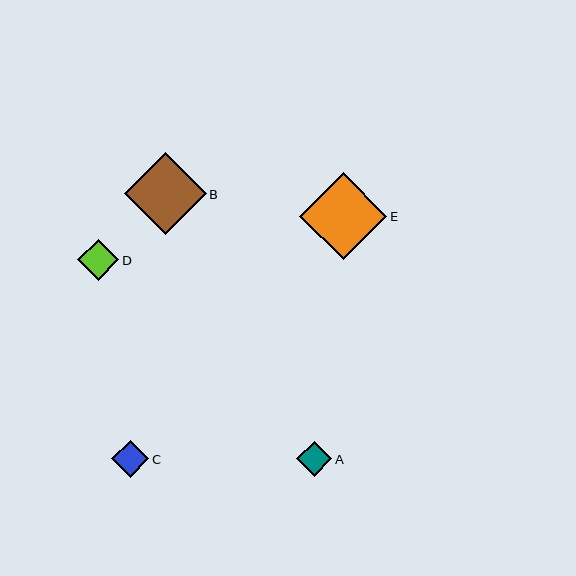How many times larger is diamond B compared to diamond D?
Diamond B is approximately 2.0 times the size of diamond D.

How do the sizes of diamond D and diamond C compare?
Diamond D and diamond C are approximately the same size.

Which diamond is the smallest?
Diamond A is the smallest with a size of approximately 35 pixels.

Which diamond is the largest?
Diamond E is the largest with a size of approximately 87 pixels.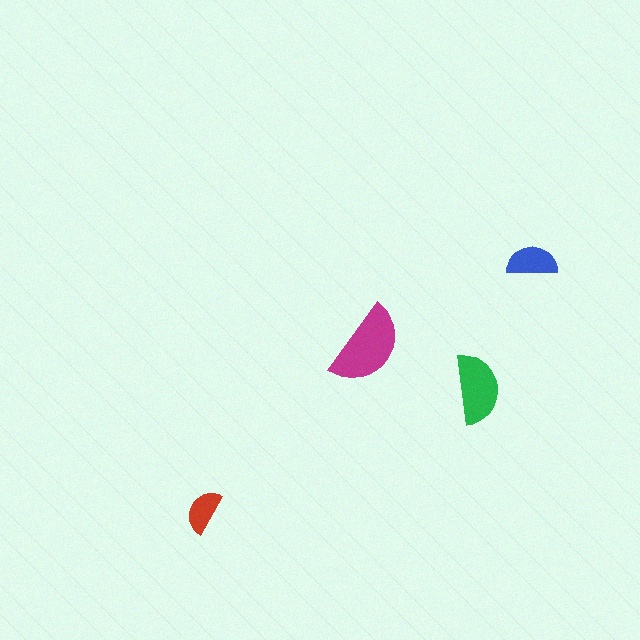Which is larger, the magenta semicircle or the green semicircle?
The magenta one.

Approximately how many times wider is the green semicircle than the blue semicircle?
About 1.5 times wider.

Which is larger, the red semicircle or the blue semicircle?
The blue one.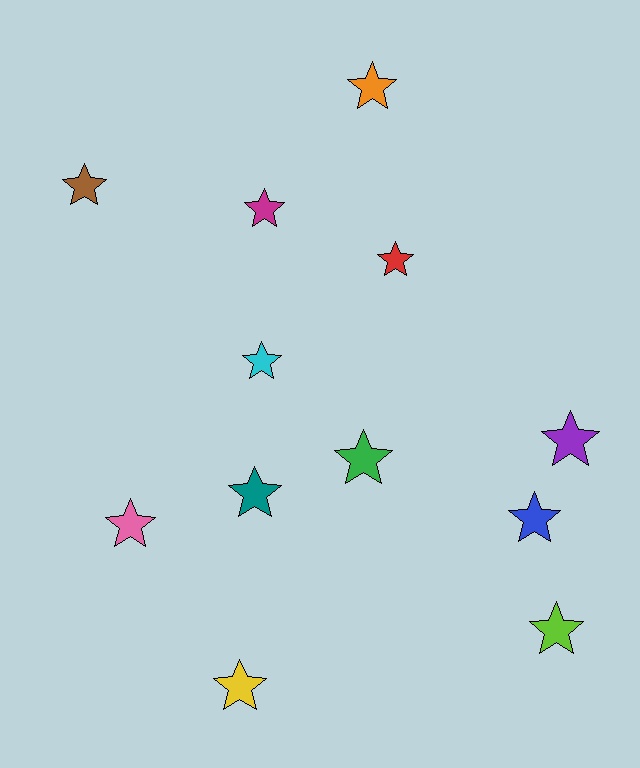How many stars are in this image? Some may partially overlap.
There are 12 stars.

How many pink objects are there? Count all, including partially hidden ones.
There is 1 pink object.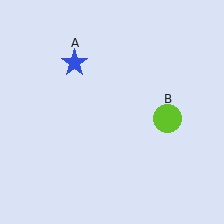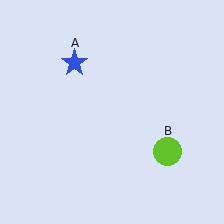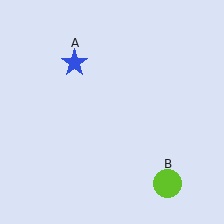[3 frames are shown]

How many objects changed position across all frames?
1 object changed position: lime circle (object B).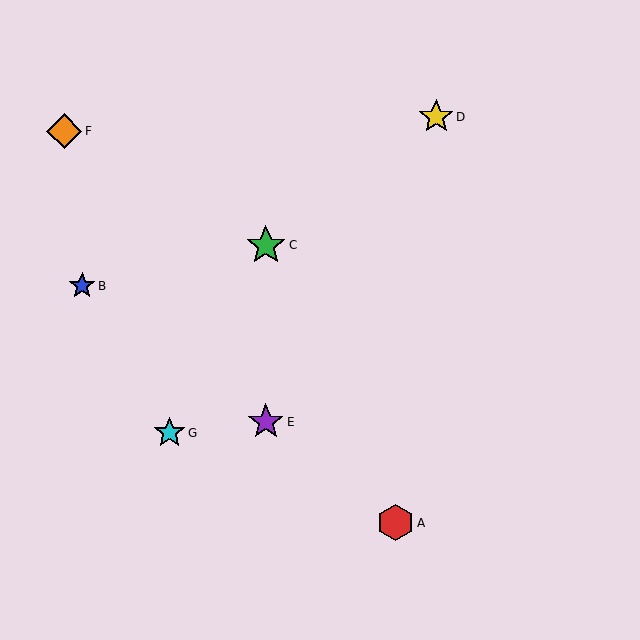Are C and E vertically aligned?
Yes, both are at x≈266.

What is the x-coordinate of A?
Object A is at x≈395.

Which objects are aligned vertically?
Objects C, E are aligned vertically.